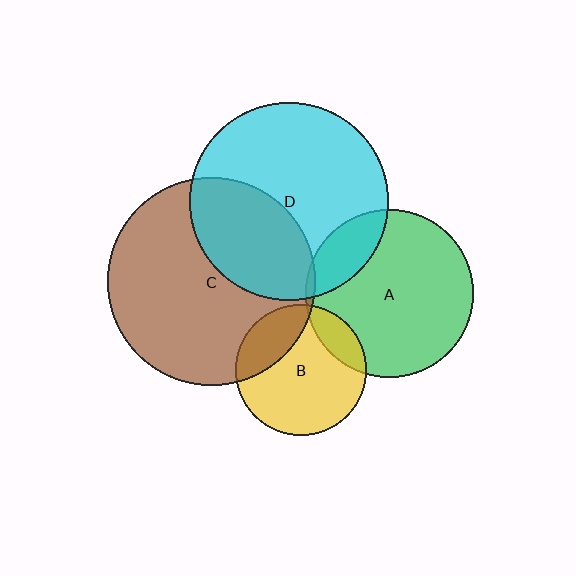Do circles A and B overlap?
Yes.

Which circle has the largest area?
Circle C (brown).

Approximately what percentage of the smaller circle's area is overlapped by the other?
Approximately 15%.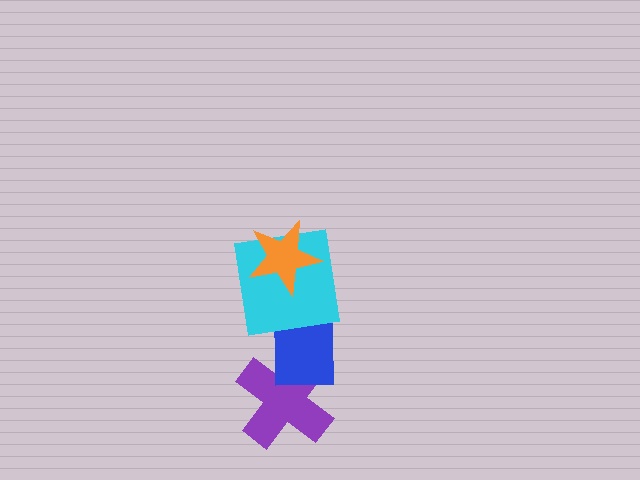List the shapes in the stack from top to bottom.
From top to bottom: the orange star, the cyan square, the blue rectangle, the purple cross.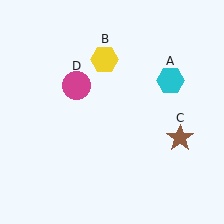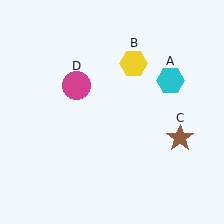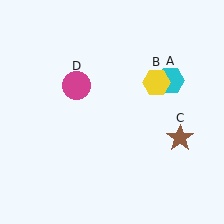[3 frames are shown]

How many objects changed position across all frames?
1 object changed position: yellow hexagon (object B).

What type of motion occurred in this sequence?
The yellow hexagon (object B) rotated clockwise around the center of the scene.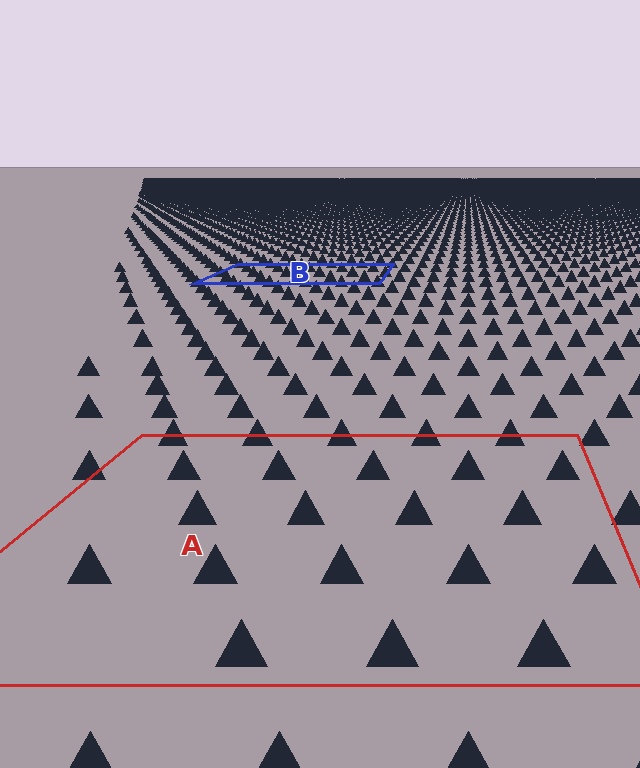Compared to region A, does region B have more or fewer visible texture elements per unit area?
Region B has more texture elements per unit area — they are packed more densely because it is farther away.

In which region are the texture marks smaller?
The texture marks are smaller in region B, because it is farther away.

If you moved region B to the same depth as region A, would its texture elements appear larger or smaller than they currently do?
They would appear larger. At a closer depth, the same texture elements are projected at a bigger on-screen size.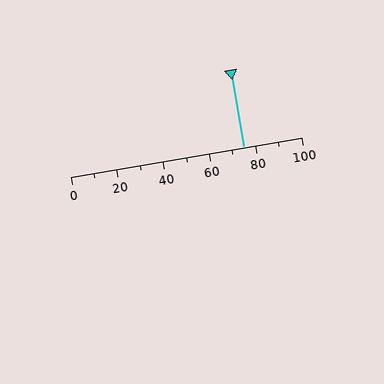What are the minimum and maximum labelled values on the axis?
The axis runs from 0 to 100.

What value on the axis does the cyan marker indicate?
The marker indicates approximately 75.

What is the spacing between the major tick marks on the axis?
The major ticks are spaced 20 apart.